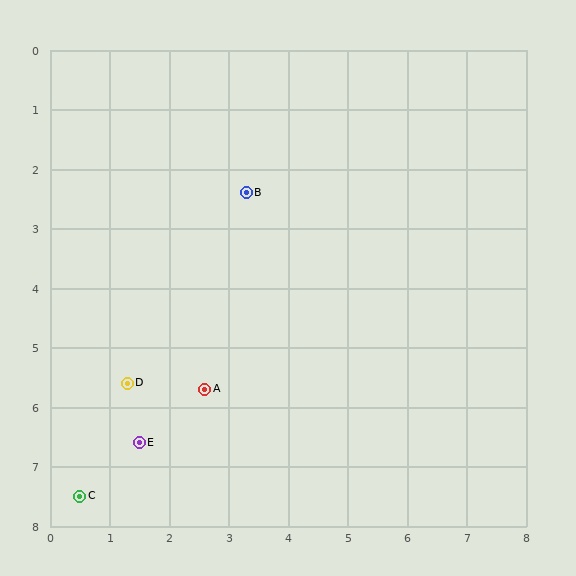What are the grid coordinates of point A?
Point A is at approximately (2.6, 5.7).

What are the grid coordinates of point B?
Point B is at approximately (3.3, 2.4).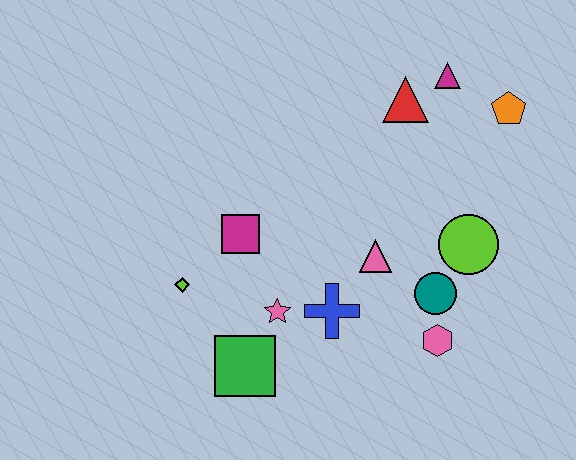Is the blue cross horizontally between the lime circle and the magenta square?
Yes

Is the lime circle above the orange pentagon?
No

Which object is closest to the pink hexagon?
The teal circle is closest to the pink hexagon.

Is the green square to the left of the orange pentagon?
Yes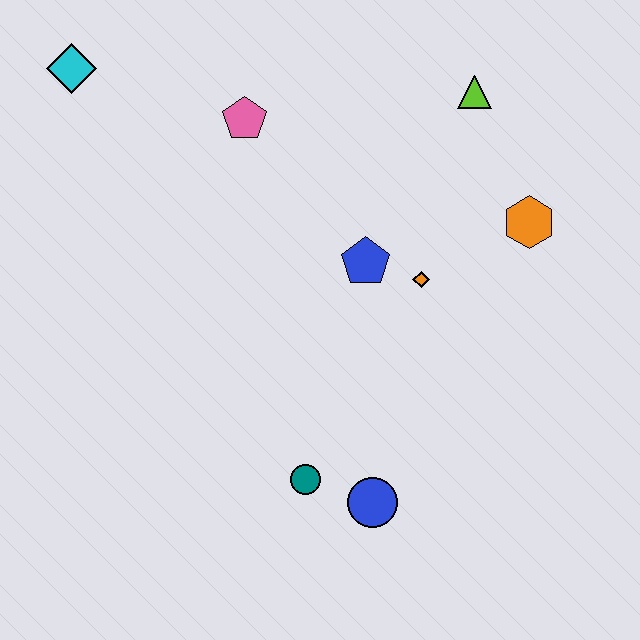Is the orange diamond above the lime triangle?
No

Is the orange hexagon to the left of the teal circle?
No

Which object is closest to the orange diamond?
The blue pentagon is closest to the orange diamond.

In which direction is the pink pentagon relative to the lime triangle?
The pink pentagon is to the left of the lime triangle.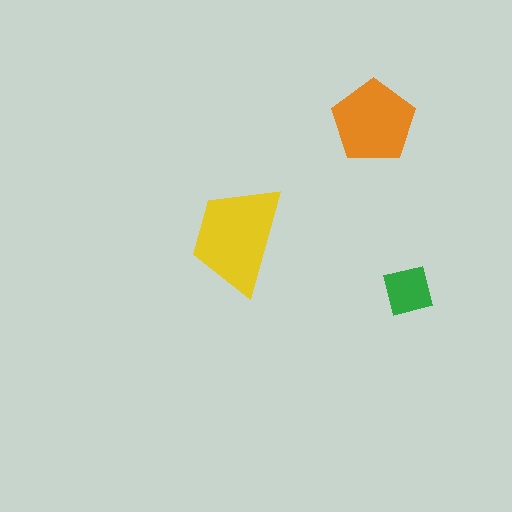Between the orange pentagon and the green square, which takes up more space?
The orange pentagon.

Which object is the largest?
The yellow trapezoid.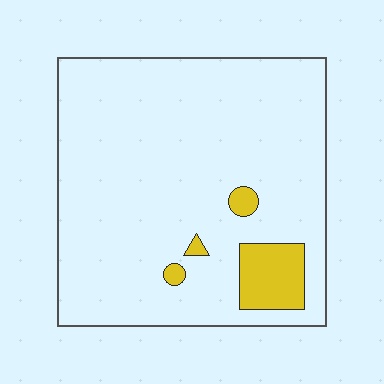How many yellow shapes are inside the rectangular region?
4.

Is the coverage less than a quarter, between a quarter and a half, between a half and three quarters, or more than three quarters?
Less than a quarter.